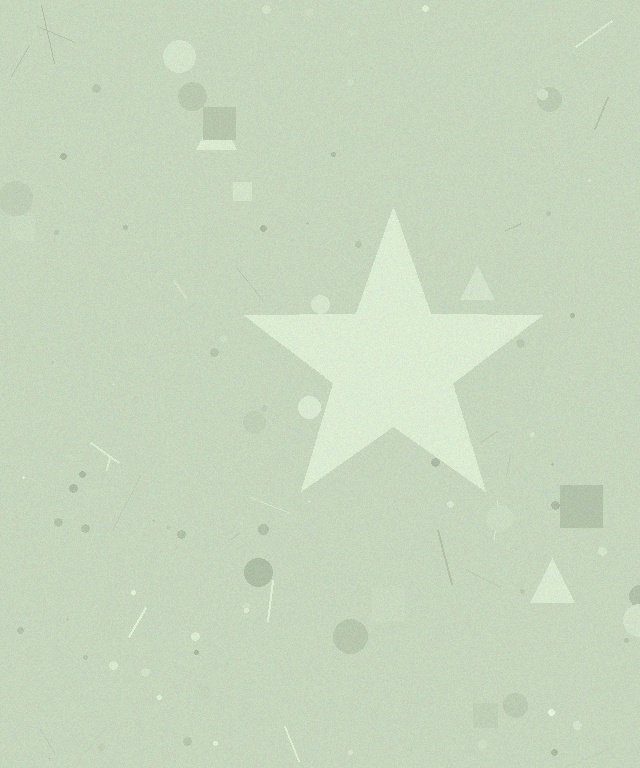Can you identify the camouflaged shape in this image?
The camouflaged shape is a star.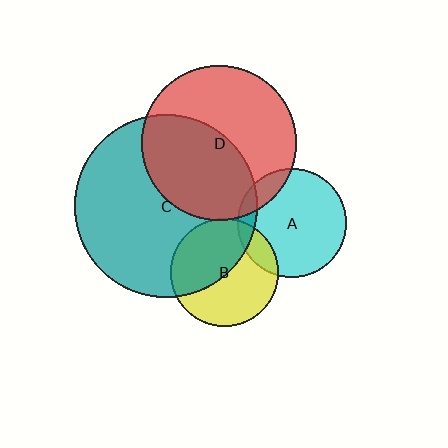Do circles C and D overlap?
Yes.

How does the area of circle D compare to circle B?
Approximately 2.0 times.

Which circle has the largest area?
Circle C (teal).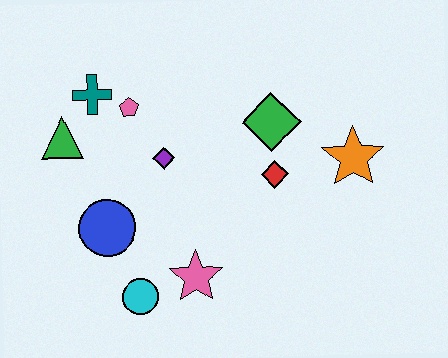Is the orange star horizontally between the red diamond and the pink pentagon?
No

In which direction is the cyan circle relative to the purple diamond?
The cyan circle is below the purple diamond.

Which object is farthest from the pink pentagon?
The orange star is farthest from the pink pentagon.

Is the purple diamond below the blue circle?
No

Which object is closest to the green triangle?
The teal cross is closest to the green triangle.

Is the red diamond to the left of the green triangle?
No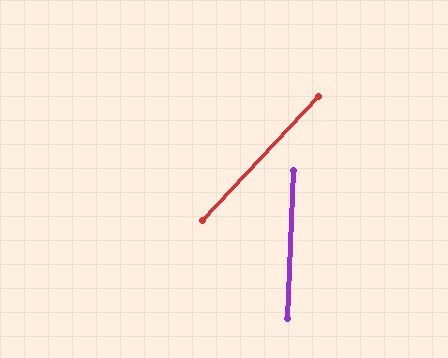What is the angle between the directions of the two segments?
Approximately 40 degrees.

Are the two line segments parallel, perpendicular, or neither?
Neither parallel nor perpendicular — they differ by about 40°.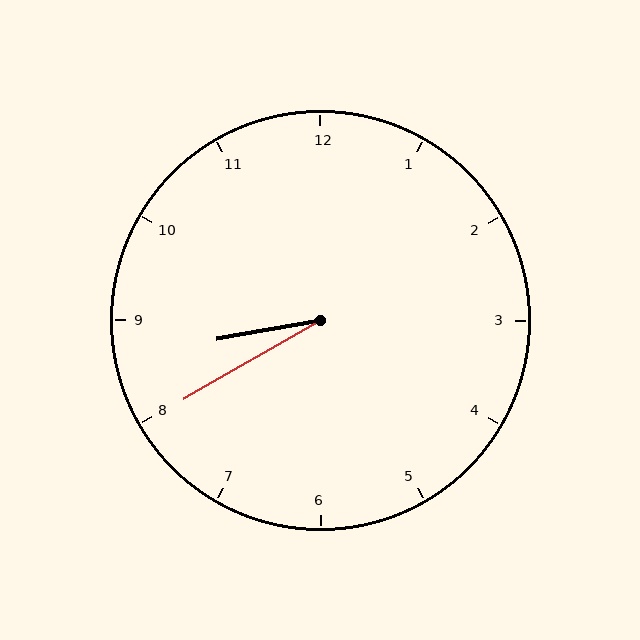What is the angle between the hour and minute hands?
Approximately 20 degrees.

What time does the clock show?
8:40.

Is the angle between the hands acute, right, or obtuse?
It is acute.